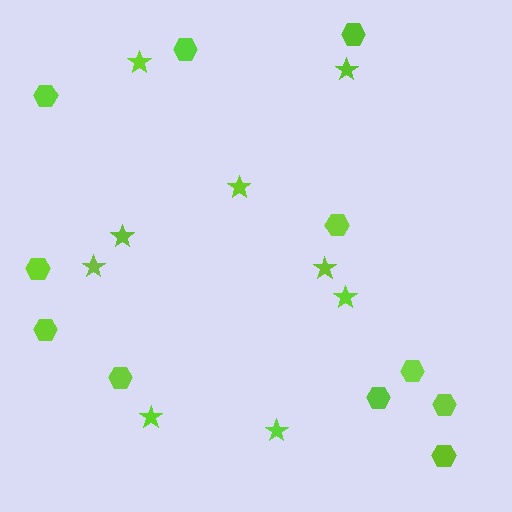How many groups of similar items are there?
There are 2 groups: one group of stars (9) and one group of hexagons (11).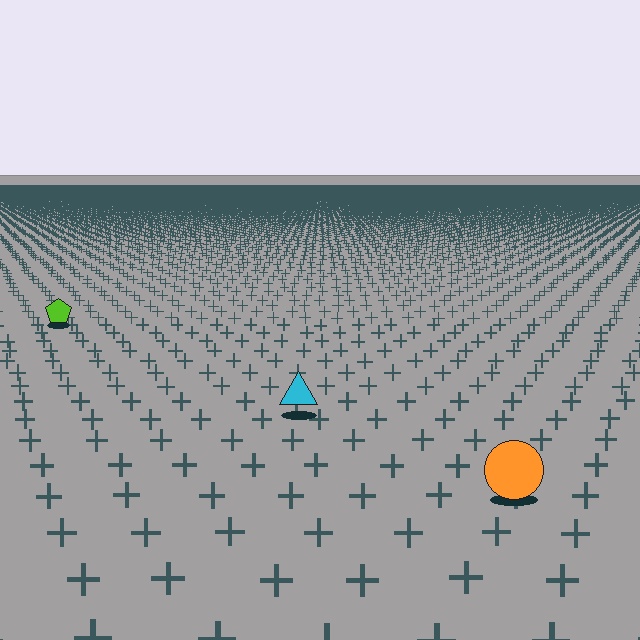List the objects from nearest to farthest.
From nearest to farthest: the orange circle, the cyan triangle, the lime pentagon.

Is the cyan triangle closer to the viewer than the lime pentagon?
Yes. The cyan triangle is closer — you can tell from the texture gradient: the ground texture is coarser near it.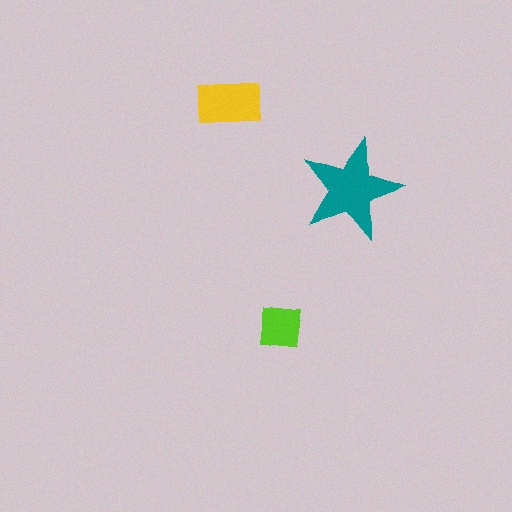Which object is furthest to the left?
The yellow rectangle is leftmost.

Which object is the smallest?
The lime square.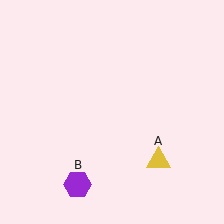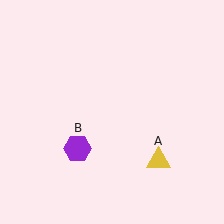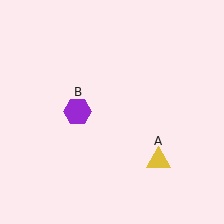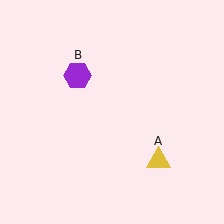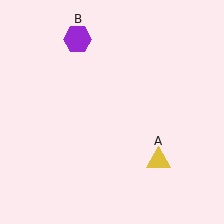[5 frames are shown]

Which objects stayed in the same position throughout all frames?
Yellow triangle (object A) remained stationary.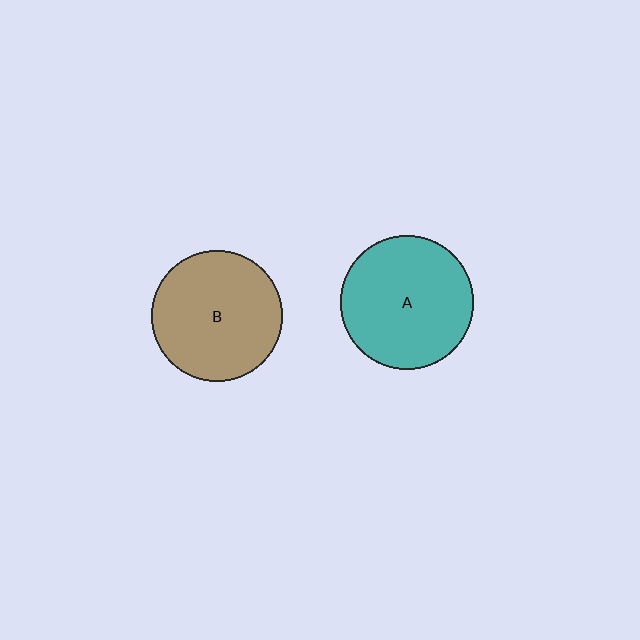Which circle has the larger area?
Circle A (teal).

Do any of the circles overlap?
No, none of the circles overlap.